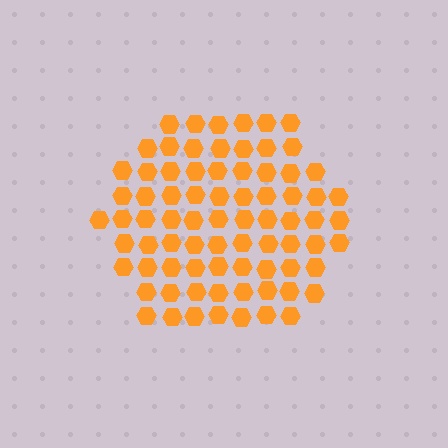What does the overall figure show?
The overall figure shows a hexagon.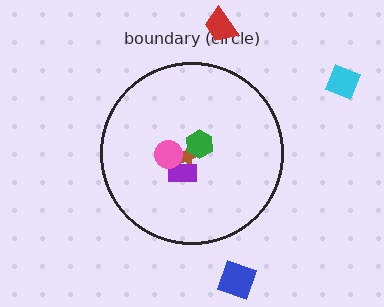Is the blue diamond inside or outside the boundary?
Outside.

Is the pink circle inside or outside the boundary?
Inside.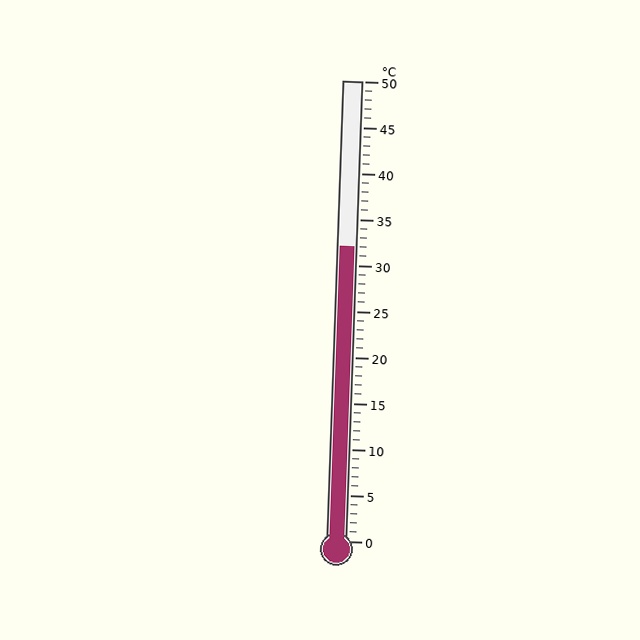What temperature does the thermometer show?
The thermometer shows approximately 32°C.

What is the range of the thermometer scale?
The thermometer scale ranges from 0°C to 50°C.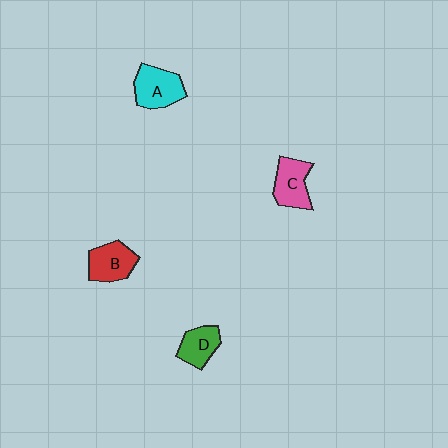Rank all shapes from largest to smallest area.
From largest to smallest: A (cyan), C (pink), B (red), D (green).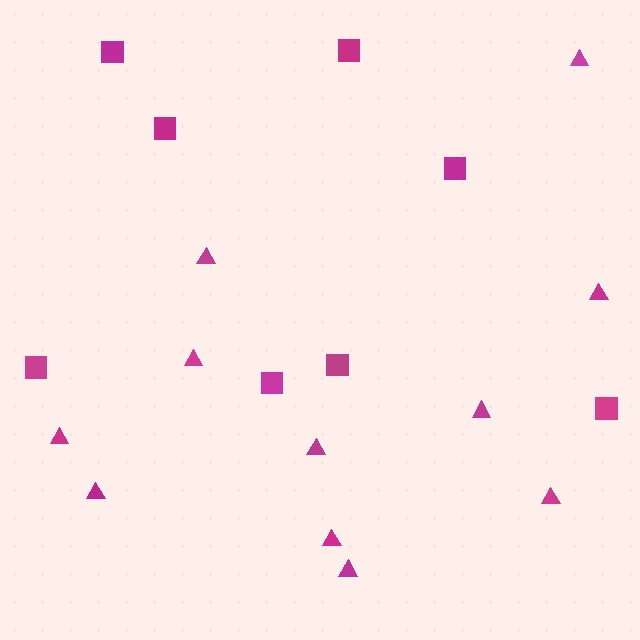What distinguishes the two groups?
There are 2 groups: one group of squares (8) and one group of triangles (11).